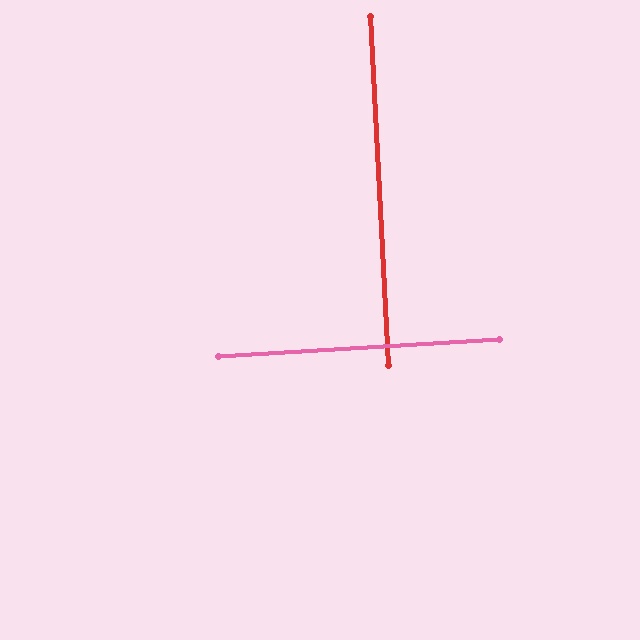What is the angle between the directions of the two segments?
Approximately 90 degrees.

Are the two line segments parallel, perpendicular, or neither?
Perpendicular — they meet at approximately 90°.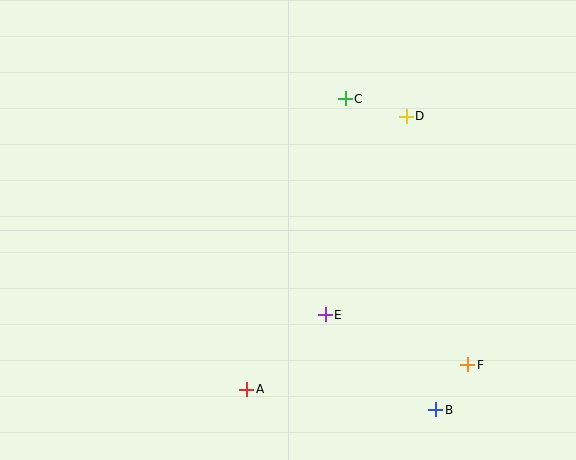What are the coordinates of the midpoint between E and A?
The midpoint between E and A is at (286, 352).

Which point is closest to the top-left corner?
Point C is closest to the top-left corner.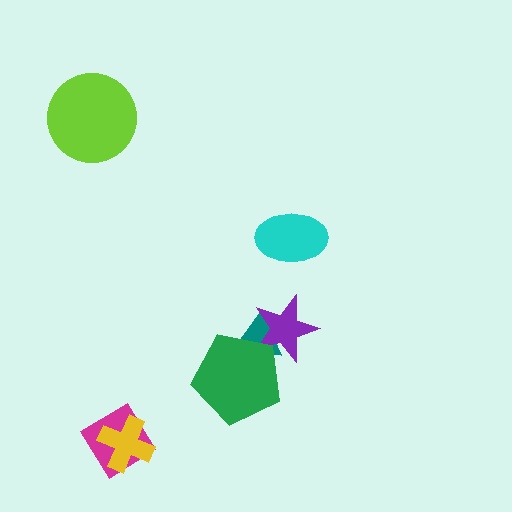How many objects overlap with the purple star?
2 objects overlap with the purple star.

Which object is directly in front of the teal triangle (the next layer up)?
The purple star is directly in front of the teal triangle.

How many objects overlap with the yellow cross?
1 object overlaps with the yellow cross.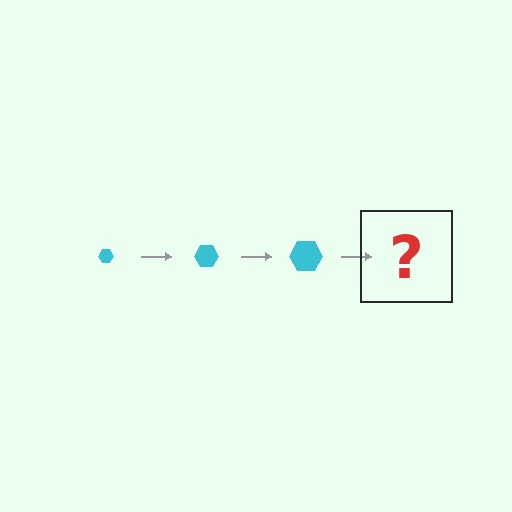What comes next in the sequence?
The next element should be a cyan hexagon, larger than the previous one.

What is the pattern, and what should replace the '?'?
The pattern is that the hexagon gets progressively larger each step. The '?' should be a cyan hexagon, larger than the previous one.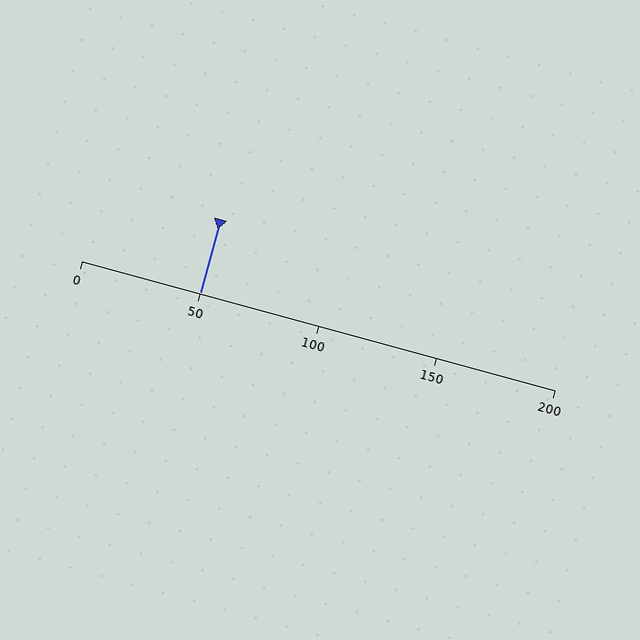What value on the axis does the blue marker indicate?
The marker indicates approximately 50.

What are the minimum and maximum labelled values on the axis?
The axis runs from 0 to 200.